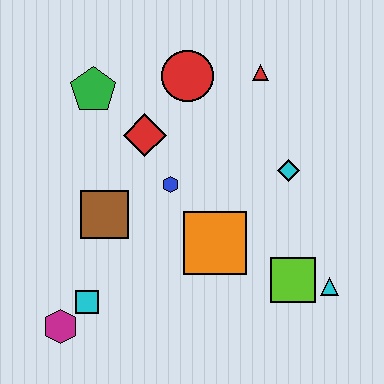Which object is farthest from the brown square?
The cyan triangle is farthest from the brown square.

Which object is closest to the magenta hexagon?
The cyan square is closest to the magenta hexagon.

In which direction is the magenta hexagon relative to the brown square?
The magenta hexagon is below the brown square.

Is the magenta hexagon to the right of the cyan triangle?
No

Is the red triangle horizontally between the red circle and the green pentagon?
No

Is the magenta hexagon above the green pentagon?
No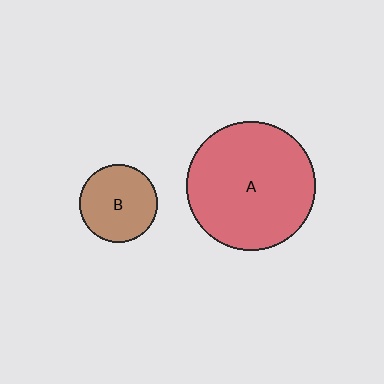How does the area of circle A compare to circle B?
Approximately 2.7 times.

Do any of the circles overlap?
No, none of the circles overlap.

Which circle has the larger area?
Circle A (red).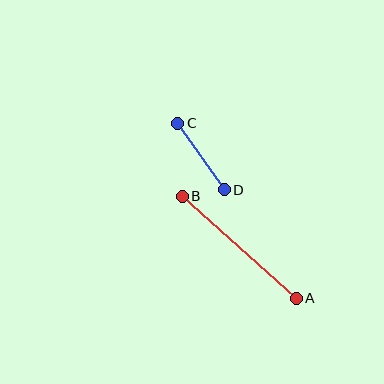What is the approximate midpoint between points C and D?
The midpoint is at approximately (201, 156) pixels.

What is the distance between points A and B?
The distance is approximately 153 pixels.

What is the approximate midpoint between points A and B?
The midpoint is at approximately (239, 247) pixels.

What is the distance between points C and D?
The distance is approximately 81 pixels.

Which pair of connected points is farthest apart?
Points A and B are farthest apart.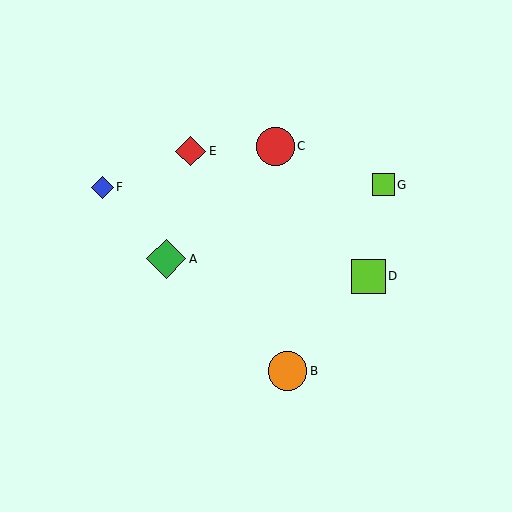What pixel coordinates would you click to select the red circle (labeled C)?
Click at (275, 146) to select the red circle C.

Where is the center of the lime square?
The center of the lime square is at (368, 276).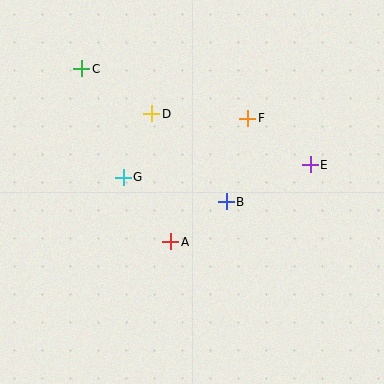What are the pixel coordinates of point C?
Point C is at (82, 69).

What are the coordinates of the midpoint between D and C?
The midpoint between D and C is at (117, 91).